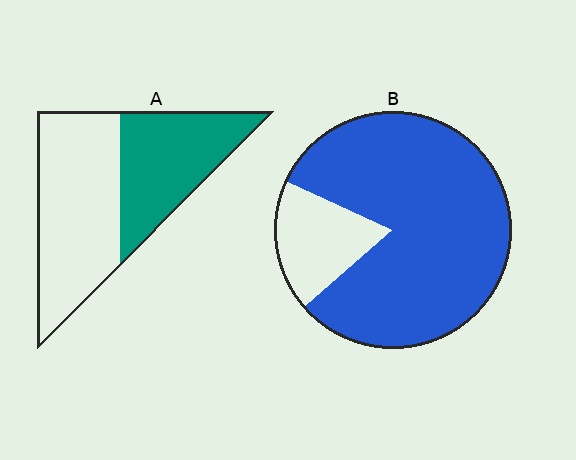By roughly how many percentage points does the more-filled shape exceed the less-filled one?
By roughly 40 percentage points (B over A).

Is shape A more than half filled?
No.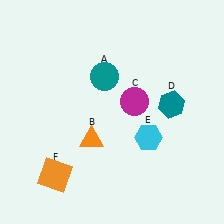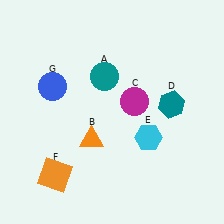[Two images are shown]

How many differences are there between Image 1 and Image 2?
There is 1 difference between the two images.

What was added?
A blue circle (G) was added in Image 2.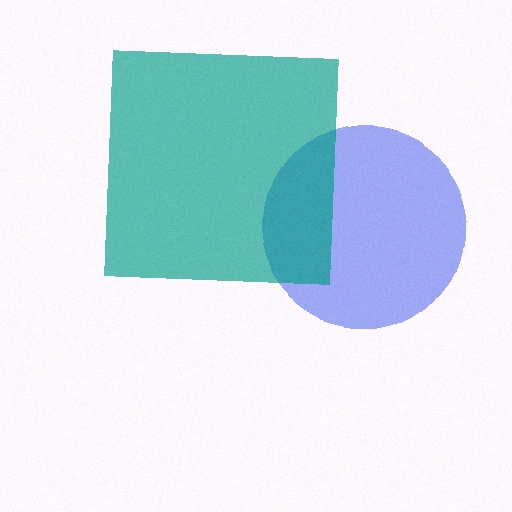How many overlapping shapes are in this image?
There are 2 overlapping shapes in the image.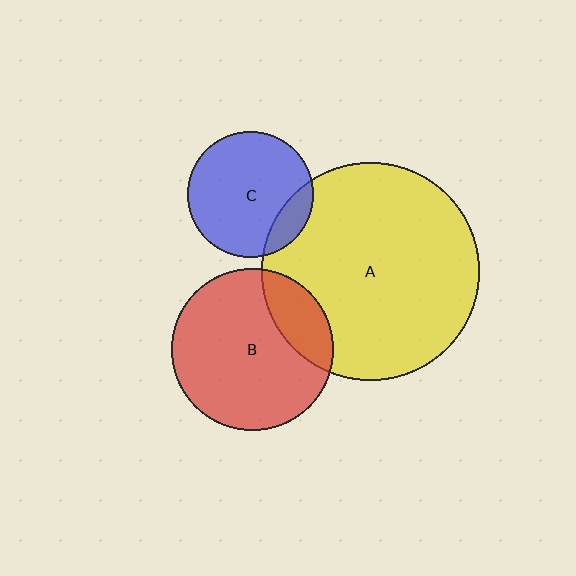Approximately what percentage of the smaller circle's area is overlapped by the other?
Approximately 20%.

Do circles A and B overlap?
Yes.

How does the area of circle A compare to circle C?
Approximately 3.0 times.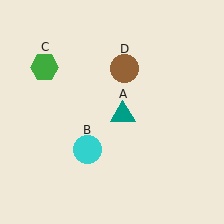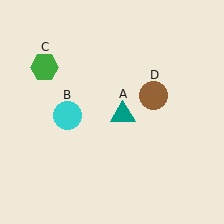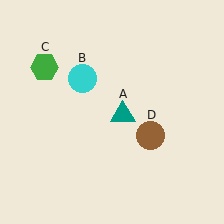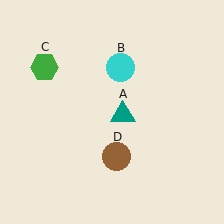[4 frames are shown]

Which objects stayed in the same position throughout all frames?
Teal triangle (object A) and green hexagon (object C) remained stationary.